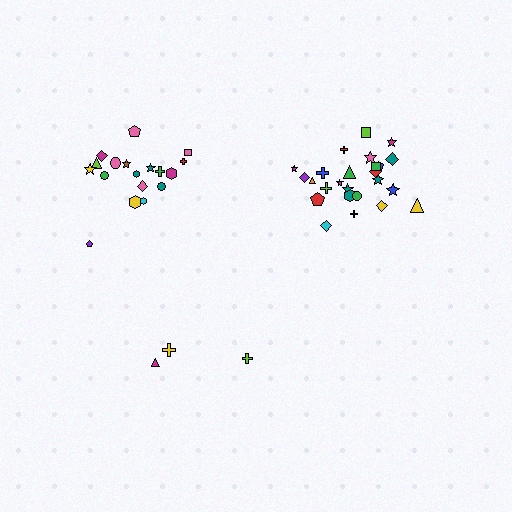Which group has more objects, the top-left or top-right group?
The top-right group.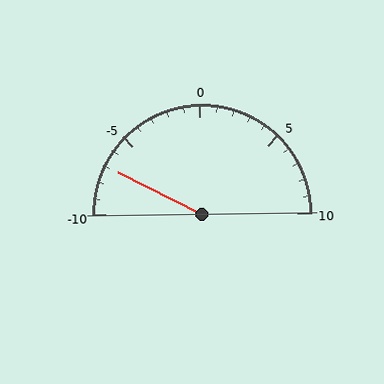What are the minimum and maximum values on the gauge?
The gauge ranges from -10 to 10.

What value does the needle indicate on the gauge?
The needle indicates approximately -7.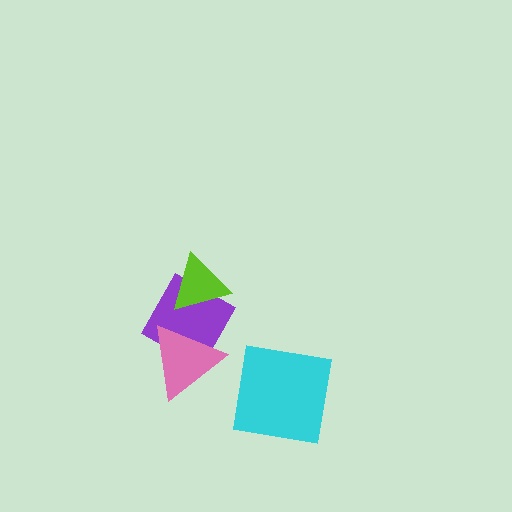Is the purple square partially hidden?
Yes, it is partially covered by another shape.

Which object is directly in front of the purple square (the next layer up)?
The lime triangle is directly in front of the purple square.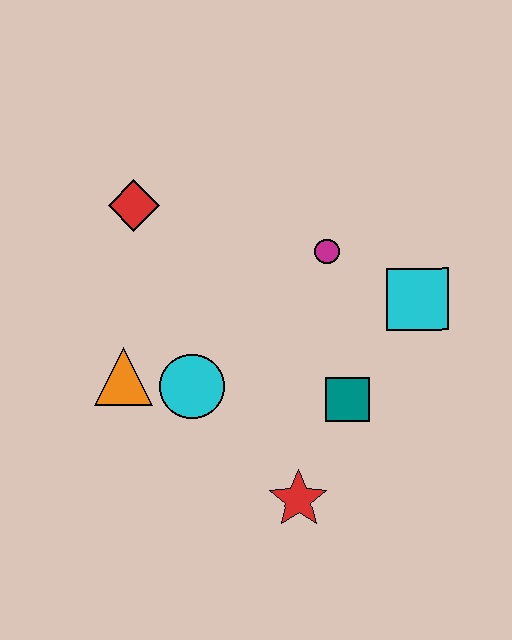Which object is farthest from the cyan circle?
The cyan square is farthest from the cyan circle.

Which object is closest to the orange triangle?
The cyan circle is closest to the orange triangle.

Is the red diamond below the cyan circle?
No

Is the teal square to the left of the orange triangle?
No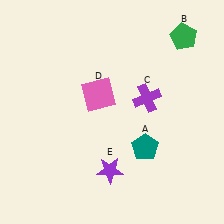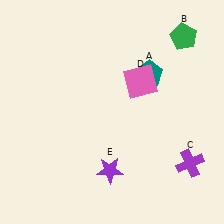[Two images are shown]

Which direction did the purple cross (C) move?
The purple cross (C) moved down.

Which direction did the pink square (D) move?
The pink square (D) moved right.